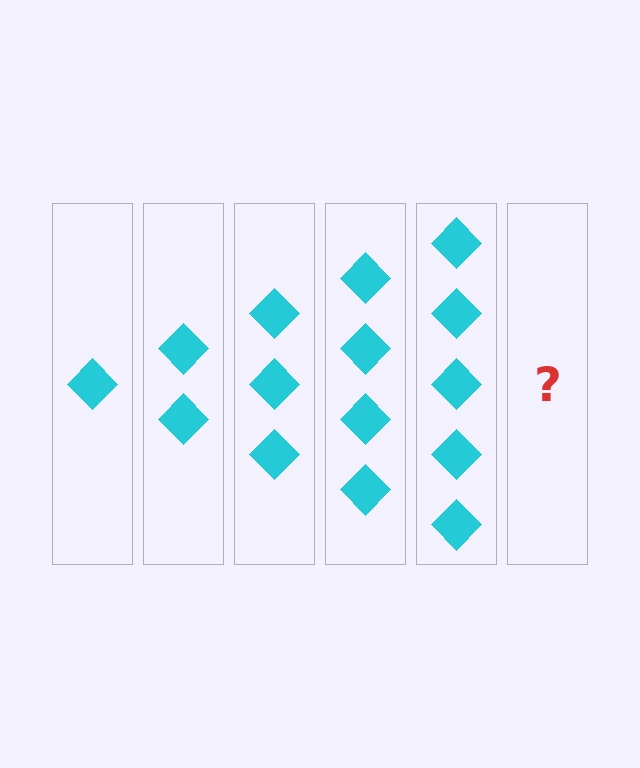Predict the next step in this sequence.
The next step is 6 diamonds.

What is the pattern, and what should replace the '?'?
The pattern is that each step adds one more diamond. The '?' should be 6 diamonds.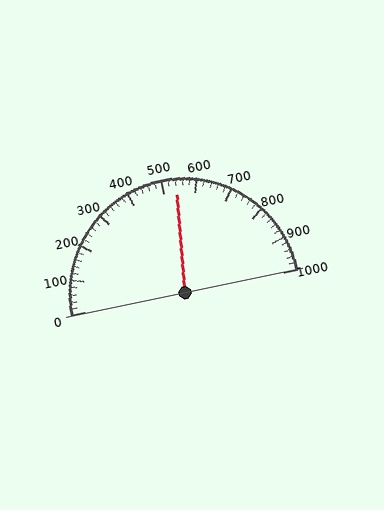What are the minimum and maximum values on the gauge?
The gauge ranges from 0 to 1000.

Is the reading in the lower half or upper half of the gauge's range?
The reading is in the upper half of the range (0 to 1000).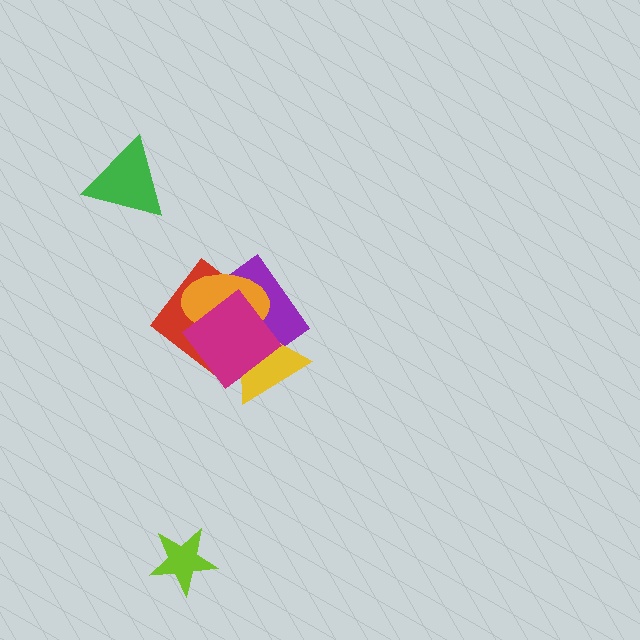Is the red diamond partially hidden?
Yes, it is partially covered by another shape.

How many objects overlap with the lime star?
0 objects overlap with the lime star.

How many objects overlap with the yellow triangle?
4 objects overlap with the yellow triangle.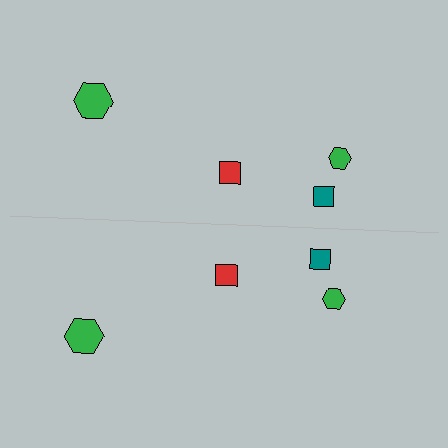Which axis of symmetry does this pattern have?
The pattern has a horizontal axis of symmetry running through the center of the image.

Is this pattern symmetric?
Yes, this pattern has bilateral (reflection) symmetry.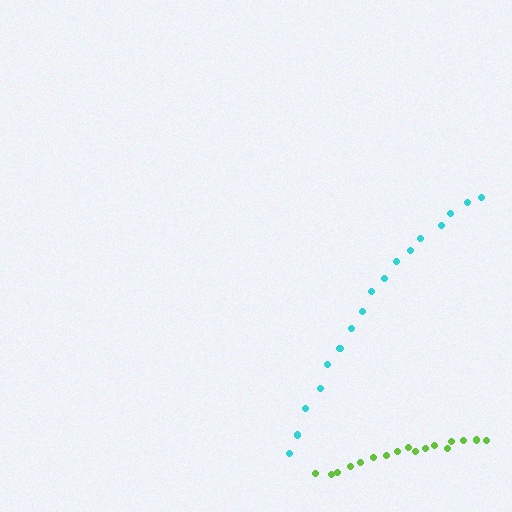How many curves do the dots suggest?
There are 2 distinct paths.